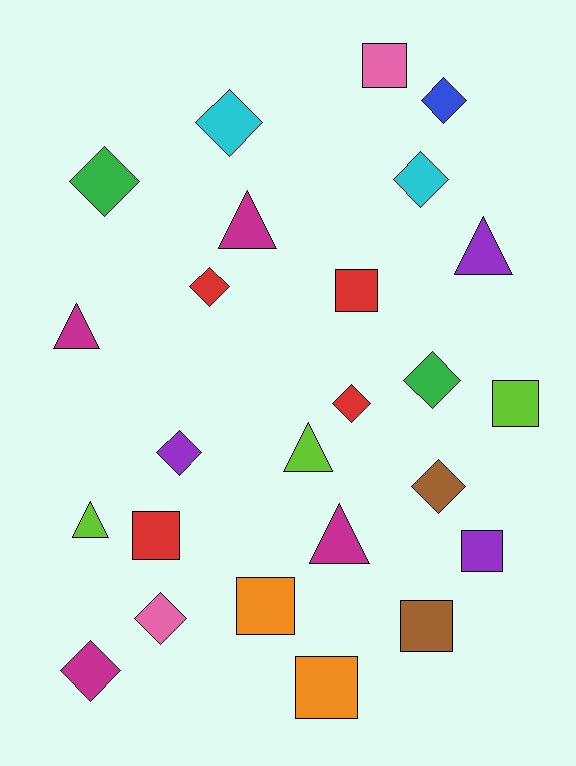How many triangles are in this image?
There are 6 triangles.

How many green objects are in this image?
There are 2 green objects.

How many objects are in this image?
There are 25 objects.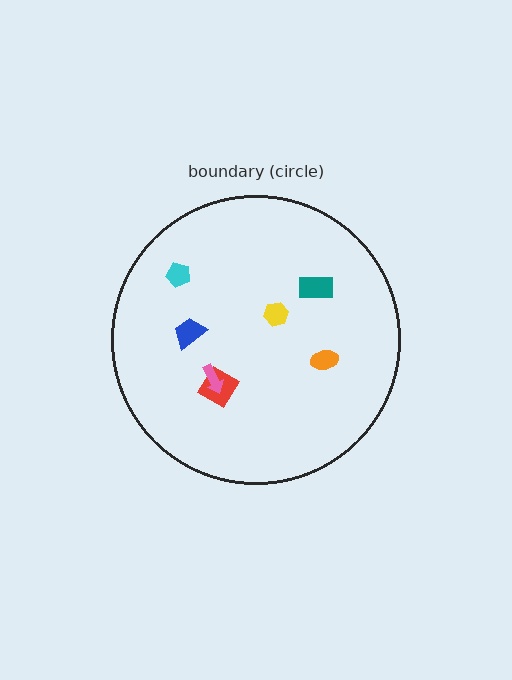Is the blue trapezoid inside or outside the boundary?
Inside.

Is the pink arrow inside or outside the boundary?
Inside.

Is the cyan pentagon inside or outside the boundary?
Inside.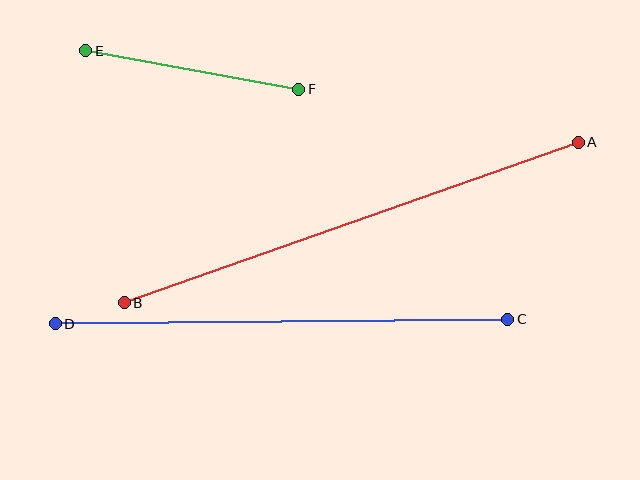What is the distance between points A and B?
The distance is approximately 482 pixels.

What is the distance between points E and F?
The distance is approximately 217 pixels.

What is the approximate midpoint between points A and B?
The midpoint is at approximately (351, 223) pixels.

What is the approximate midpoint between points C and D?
The midpoint is at approximately (281, 321) pixels.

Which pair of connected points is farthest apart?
Points A and B are farthest apart.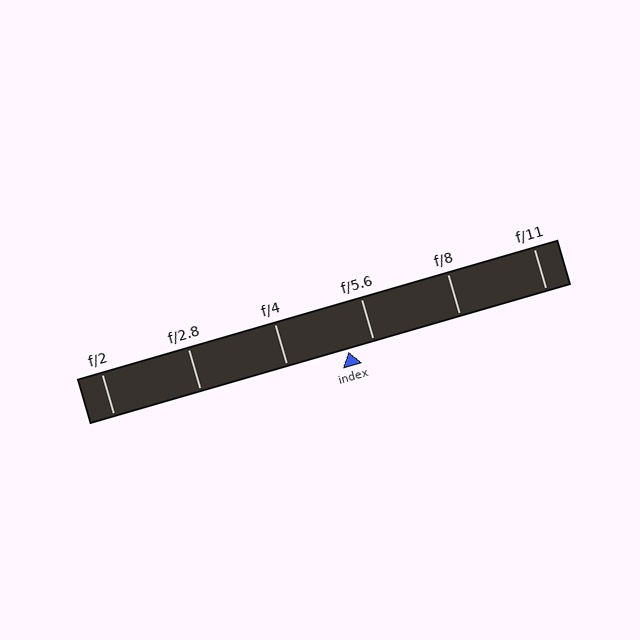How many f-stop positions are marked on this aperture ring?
There are 6 f-stop positions marked.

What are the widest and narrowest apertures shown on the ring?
The widest aperture shown is f/2 and the narrowest is f/11.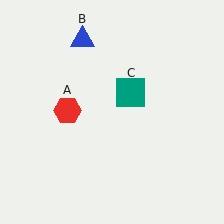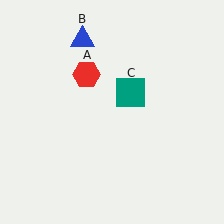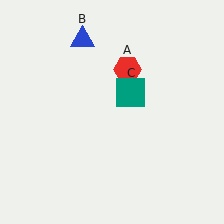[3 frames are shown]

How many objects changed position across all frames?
1 object changed position: red hexagon (object A).